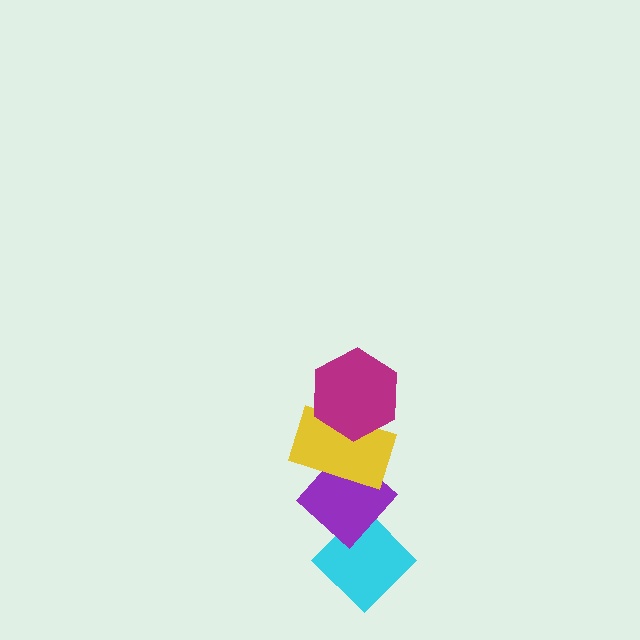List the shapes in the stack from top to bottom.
From top to bottom: the magenta hexagon, the yellow rectangle, the purple diamond, the cyan diamond.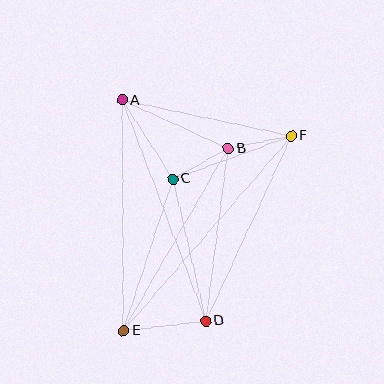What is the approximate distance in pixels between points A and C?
The distance between A and C is approximately 93 pixels.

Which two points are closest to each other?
Points B and C are closest to each other.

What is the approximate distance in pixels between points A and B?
The distance between A and B is approximately 117 pixels.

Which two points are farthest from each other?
Points E and F are farthest from each other.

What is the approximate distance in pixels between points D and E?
The distance between D and E is approximately 83 pixels.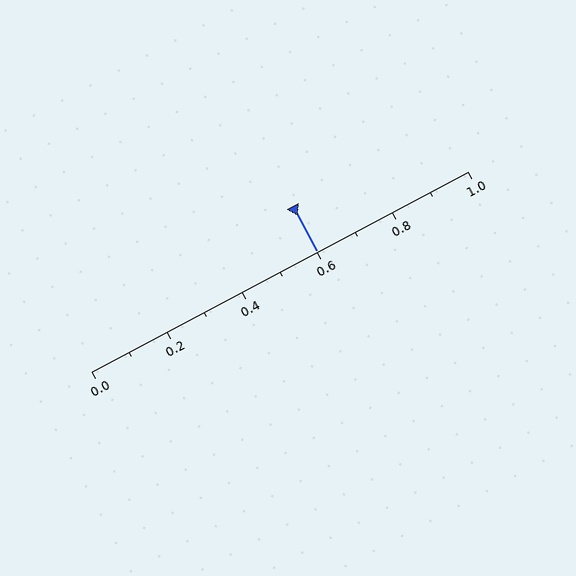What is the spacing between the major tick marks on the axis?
The major ticks are spaced 0.2 apart.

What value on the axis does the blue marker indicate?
The marker indicates approximately 0.6.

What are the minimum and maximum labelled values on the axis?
The axis runs from 0.0 to 1.0.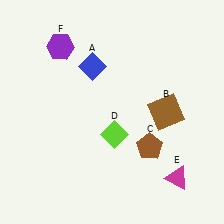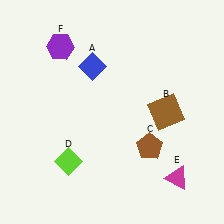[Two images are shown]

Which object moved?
The lime diamond (D) moved left.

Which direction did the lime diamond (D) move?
The lime diamond (D) moved left.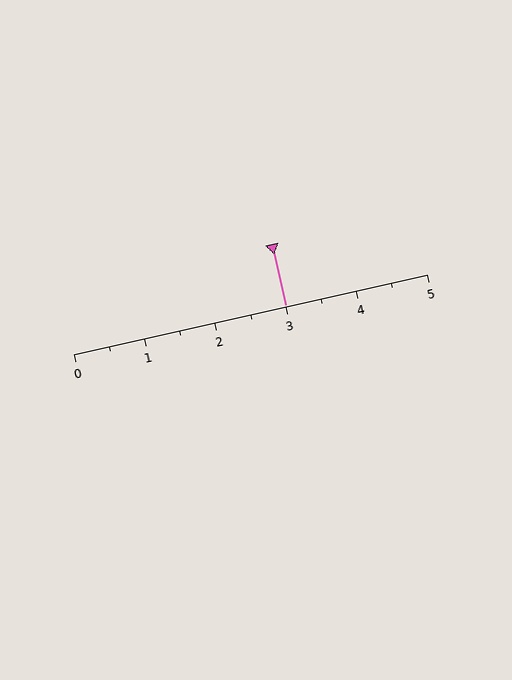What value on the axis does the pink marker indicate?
The marker indicates approximately 3.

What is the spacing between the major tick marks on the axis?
The major ticks are spaced 1 apart.